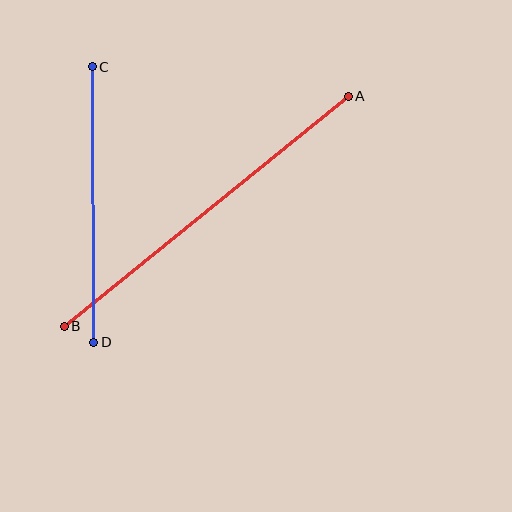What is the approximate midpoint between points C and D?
The midpoint is at approximately (93, 205) pixels.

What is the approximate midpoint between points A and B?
The midpoint is at approximately (206, 211) pixels.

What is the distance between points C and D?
The distance is approximately 275 pixels.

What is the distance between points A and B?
The distance is approximately 365 pixels.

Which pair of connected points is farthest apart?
Points A and B are farthest apart.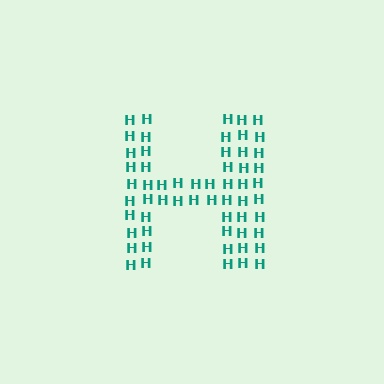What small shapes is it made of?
It is made of small letter H's.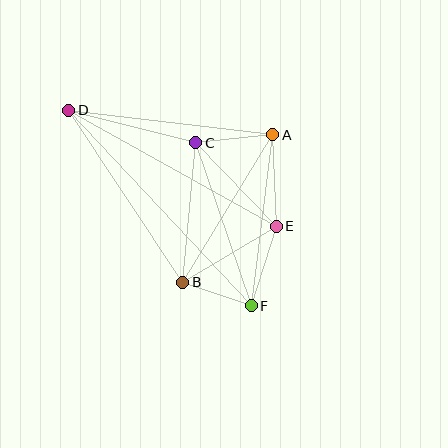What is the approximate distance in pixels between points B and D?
The distance between B and D is approximately 206 pixels.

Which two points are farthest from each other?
Points D and F are farthest from each other.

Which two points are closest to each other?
Points B and F are closest to each other.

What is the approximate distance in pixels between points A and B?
The distance between A and B is approximately 173 pixels.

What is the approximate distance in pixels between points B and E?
The distance between B and E is approximately 109 pixels.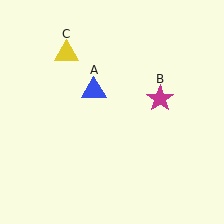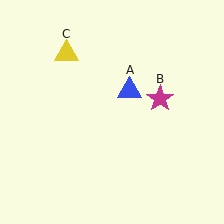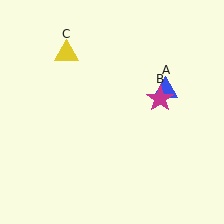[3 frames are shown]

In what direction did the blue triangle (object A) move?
The blue triangle (object A) moved right.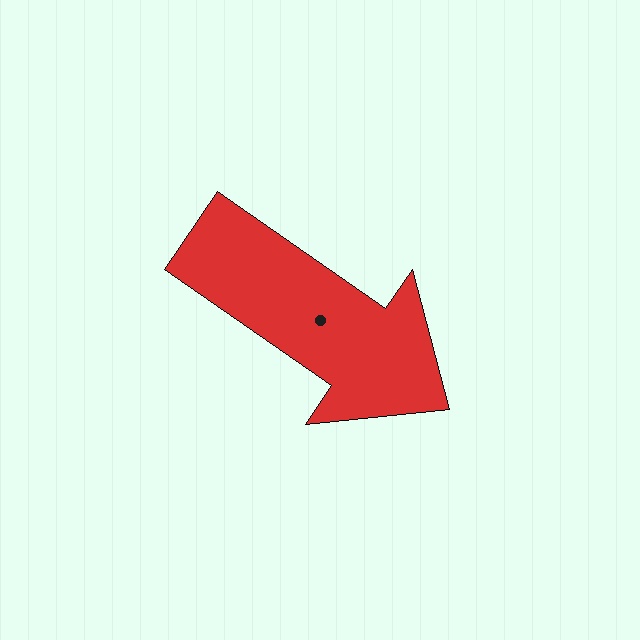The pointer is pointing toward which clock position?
Roughly 4 o'clock.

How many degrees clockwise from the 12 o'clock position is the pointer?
Approximately 125 degrees.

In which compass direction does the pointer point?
Southeast.